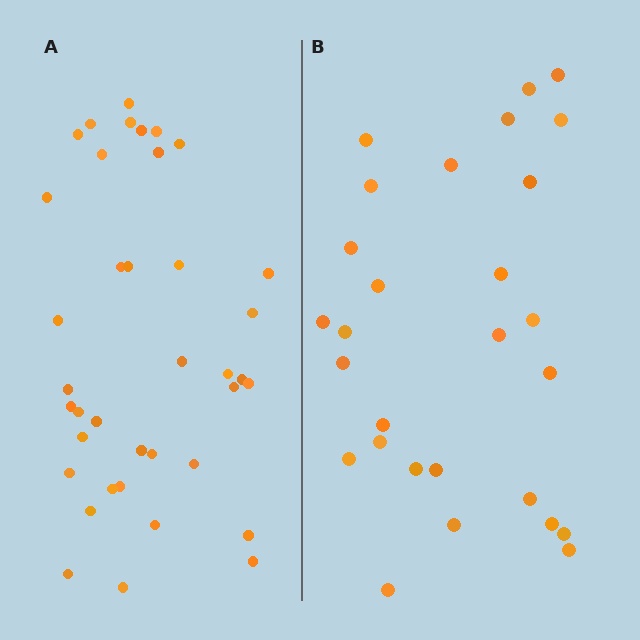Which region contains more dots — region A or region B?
Region A (the left region) has more dots.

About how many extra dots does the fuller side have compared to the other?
Region A has roughly 10 or so more dots than region B.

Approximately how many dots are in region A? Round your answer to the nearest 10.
About 40 dots. (The exact count is 38, which rounds to 40.)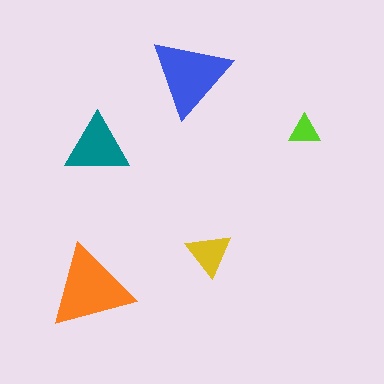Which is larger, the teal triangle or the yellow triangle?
The teal one.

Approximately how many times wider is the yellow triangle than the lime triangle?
About 1.5 times wider.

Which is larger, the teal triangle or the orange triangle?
The orange one.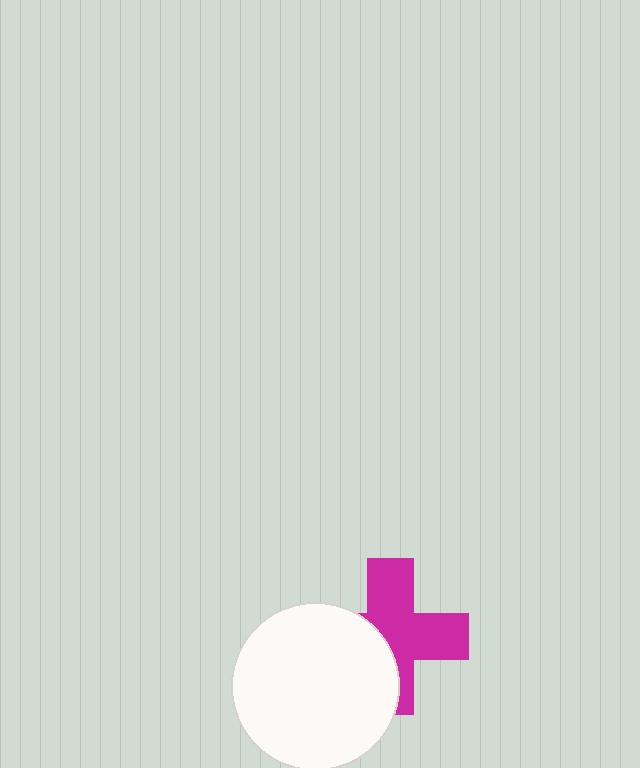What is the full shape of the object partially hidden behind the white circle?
The partially hidden object is a magenta cross.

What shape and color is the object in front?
The object in front is a white circle.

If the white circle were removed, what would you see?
You would see the complete magenta cross.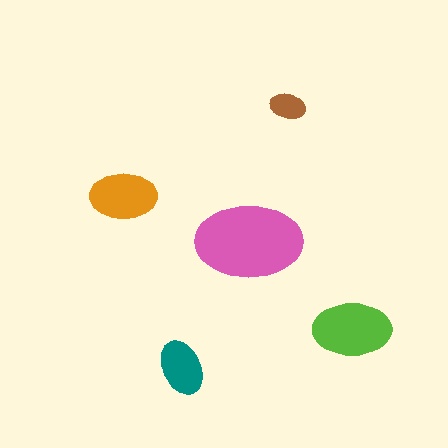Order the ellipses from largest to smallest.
the pink one, the lime one, the orange one, the teal one, the brown one.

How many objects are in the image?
There are 5 objects in the image.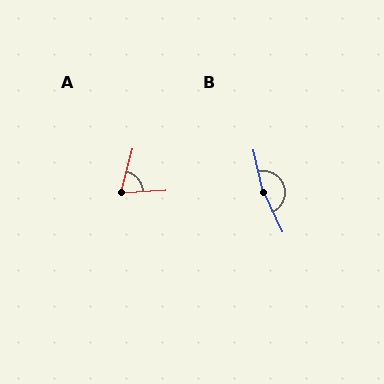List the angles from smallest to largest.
A (71°), B (168°).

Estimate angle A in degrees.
Approximately 71 degrees.